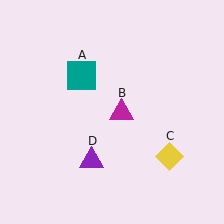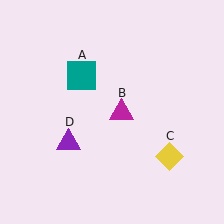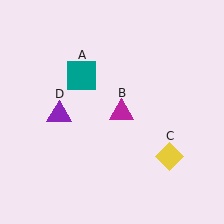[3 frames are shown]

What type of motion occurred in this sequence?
The purple triangle (object D) rotated clockwise around the center of the scene.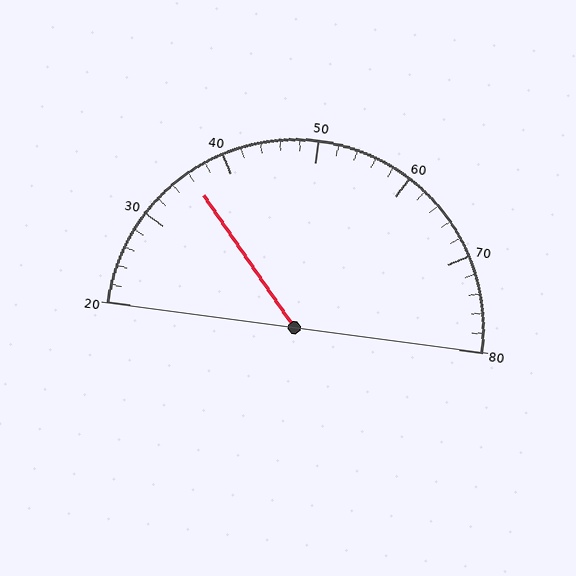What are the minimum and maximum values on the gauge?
The gauge ranges from 20 to 80.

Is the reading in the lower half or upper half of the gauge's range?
The reading is in the lower half of the range (20 to 80).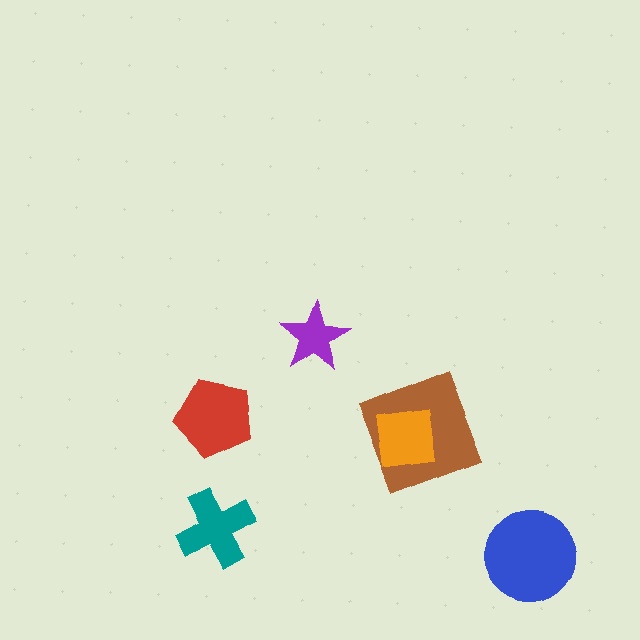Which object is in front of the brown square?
The orange square is in front of the brown square.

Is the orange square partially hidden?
No, no other shape covers it.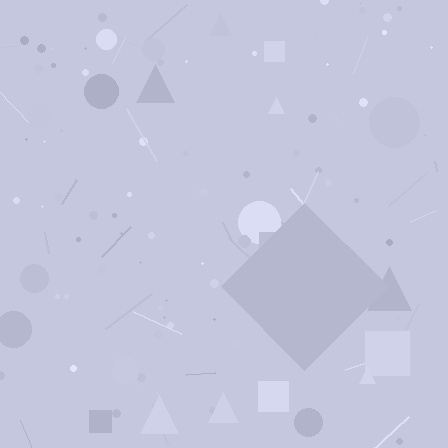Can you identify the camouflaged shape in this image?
The camouflaged shape is a diamond.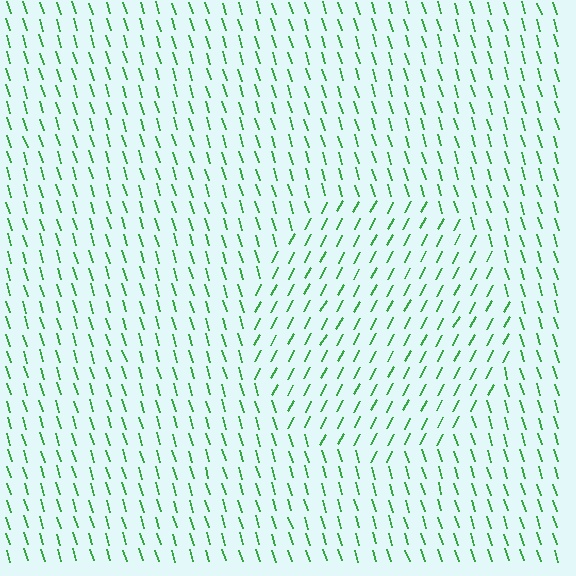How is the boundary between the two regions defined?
The boundary is defined purely by a change in line orientation (approximately 45 degrees difference). All lines are the same color and thickness.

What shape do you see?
I see a circle.